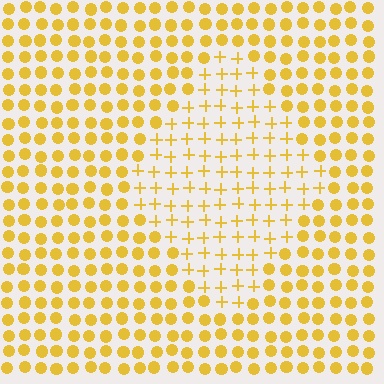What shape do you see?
I see a diamond.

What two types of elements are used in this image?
The image uses plus signs inside the diamond region and circles outside it.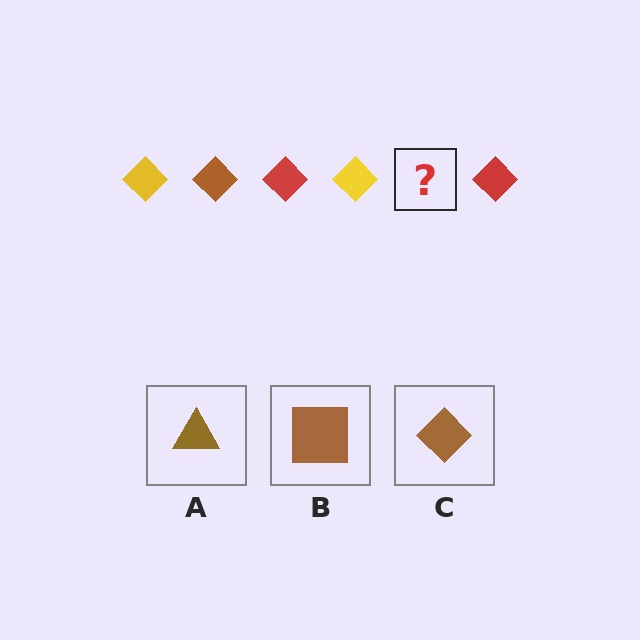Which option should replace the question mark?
Option C.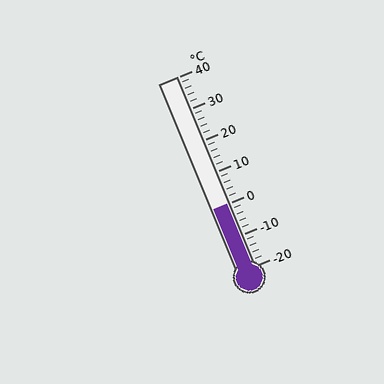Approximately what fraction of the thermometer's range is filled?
The thermometer is filled to approximately 35% of its range.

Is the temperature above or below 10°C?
The temperature is below 10°C.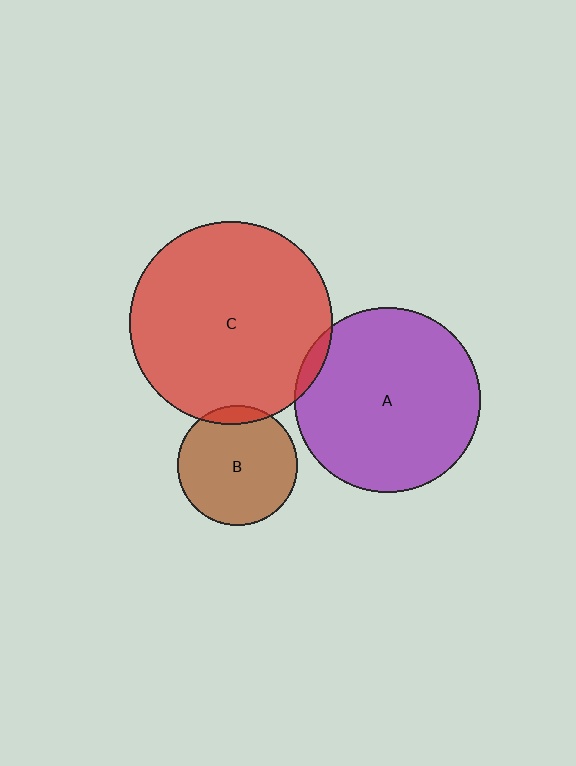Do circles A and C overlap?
Yes.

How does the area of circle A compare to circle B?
Approximately 2.4 times.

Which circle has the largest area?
Circle C (red).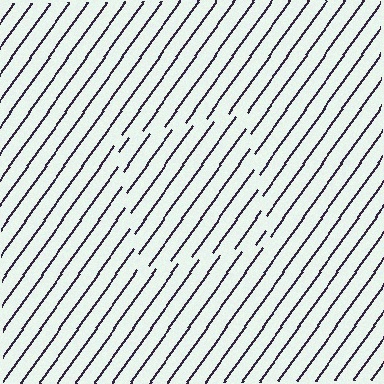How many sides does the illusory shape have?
4 sides — the line-ends trace a square.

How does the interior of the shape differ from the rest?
The interior of the shape contains the same grating, shifted by half a period — the contour is defined by the phase discontinuity where line-ends from the inner and outer gratings abut.